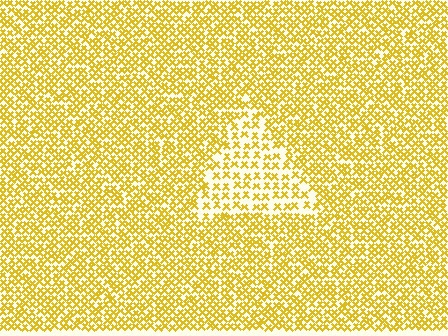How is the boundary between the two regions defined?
The boundary is defined by a change in element density (approximately 1.9x ratio). All elements are the same color, size, and shape.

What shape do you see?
I see a triangle.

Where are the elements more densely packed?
The elements are more densely packed outside the triangle boundary.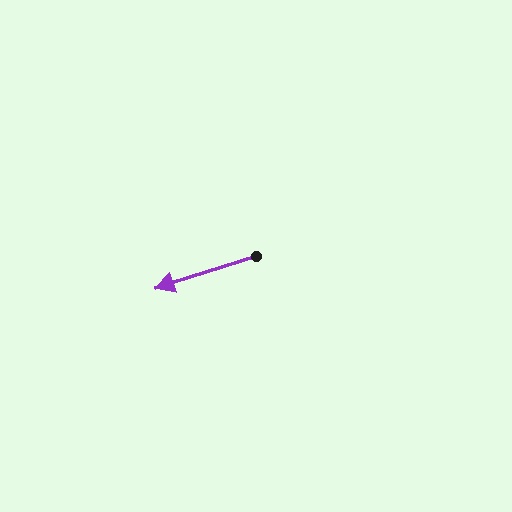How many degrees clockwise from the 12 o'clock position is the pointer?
Approximately 252 degrees.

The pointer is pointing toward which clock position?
Roughly 8 o'clock.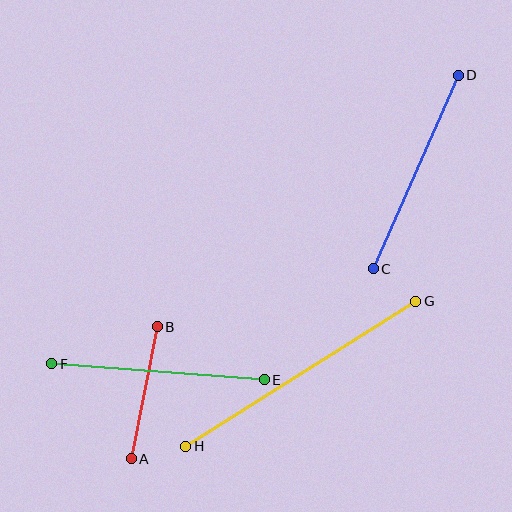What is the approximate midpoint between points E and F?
The midpoint is at approximately (158, 372) pixels.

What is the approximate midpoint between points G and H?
The midpoint is at approximately (301, 374) pixels.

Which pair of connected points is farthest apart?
Points G and H are farthest apart.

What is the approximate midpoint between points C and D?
The midpoint is at approximately (416, 172) pixels.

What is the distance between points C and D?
The distance is approximately 211 pixels.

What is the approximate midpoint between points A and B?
The midpoint is at approximately (144, 393) pixels.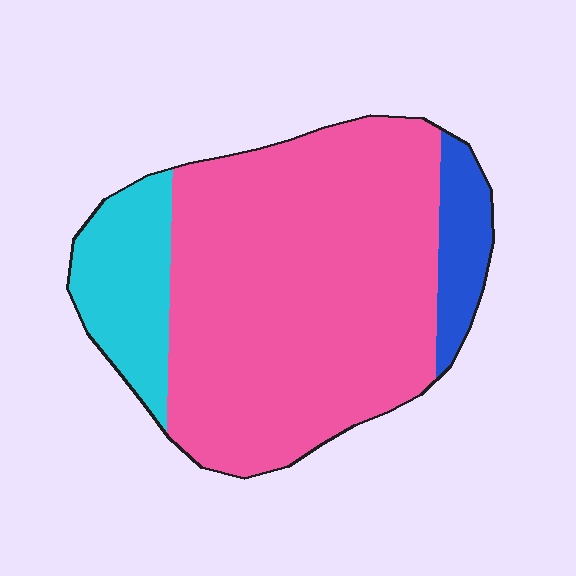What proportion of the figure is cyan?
Cyan covers 16% of the figure.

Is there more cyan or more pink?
Pink.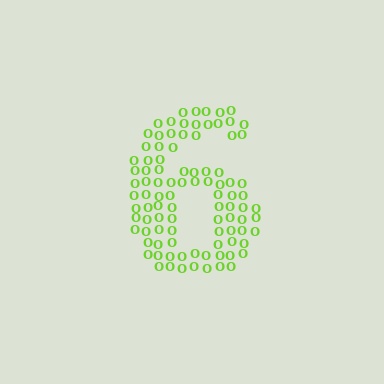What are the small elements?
The small elements are letter O's.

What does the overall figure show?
The overall figure shows the digit 6.